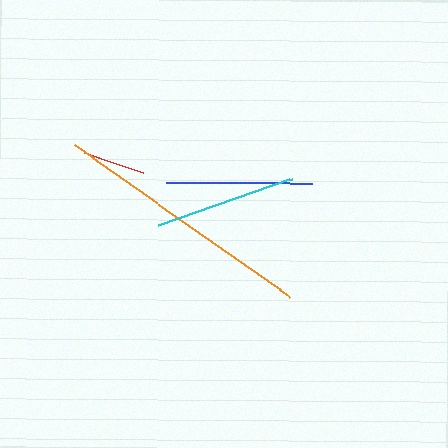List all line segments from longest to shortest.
From longest to shortest: orange, blue, cyan, red.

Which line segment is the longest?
The orange line is the longest at approximately 265 pixels.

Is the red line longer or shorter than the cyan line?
The cyan line is longer than the red line.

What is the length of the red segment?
The red segment is approximately 63 pixels long.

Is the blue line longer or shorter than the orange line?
The orange line is longer than the blue line.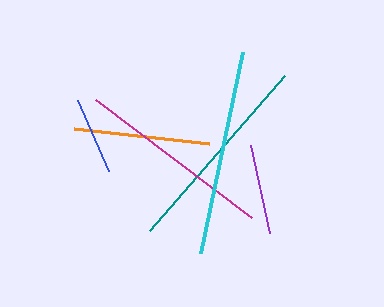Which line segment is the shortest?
The blue line is the shortest at approximately 77 pixels.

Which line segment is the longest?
The cyan line is the longest at approximately 206 pixels.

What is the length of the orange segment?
The orange segment is approximately 136 pixels long.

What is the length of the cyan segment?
The cyan segment is approximately 206 pixels long.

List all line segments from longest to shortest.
From longest to shortest: cyan, teal, magenta, orange, purple, blue.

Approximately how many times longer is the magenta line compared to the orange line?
The magenta line is approximately 1.4 times the length of the orange line.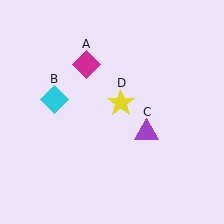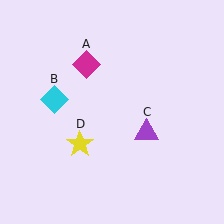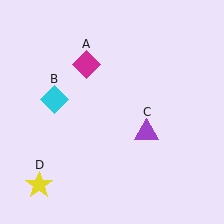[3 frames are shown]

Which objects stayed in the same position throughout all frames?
Magenta diamond (object A) and cyan diamond (object B) and purple triangle (object C) remained stationary.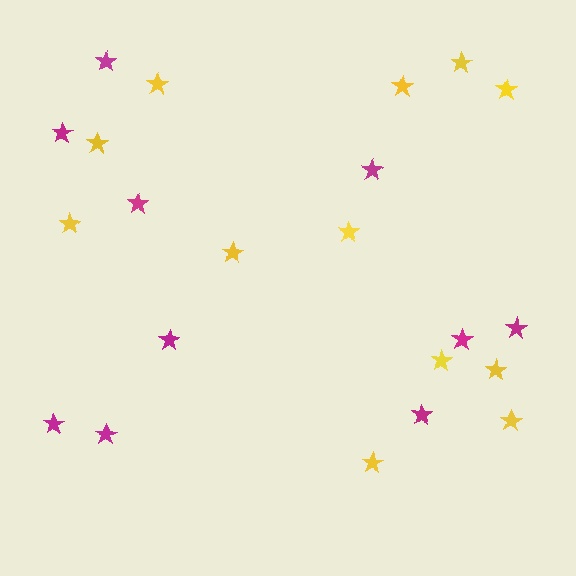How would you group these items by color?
There are 2 groups: one group of yellow stars (12) and one group of magenta stars (10).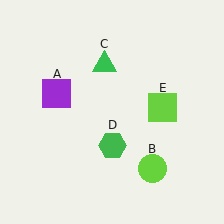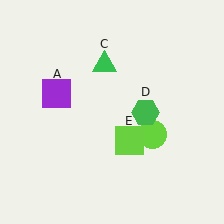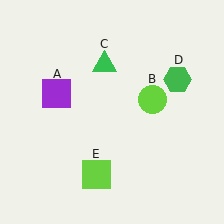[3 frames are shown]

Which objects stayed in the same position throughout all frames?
Purple square (object A) and green triangle (object C) remained stationary.